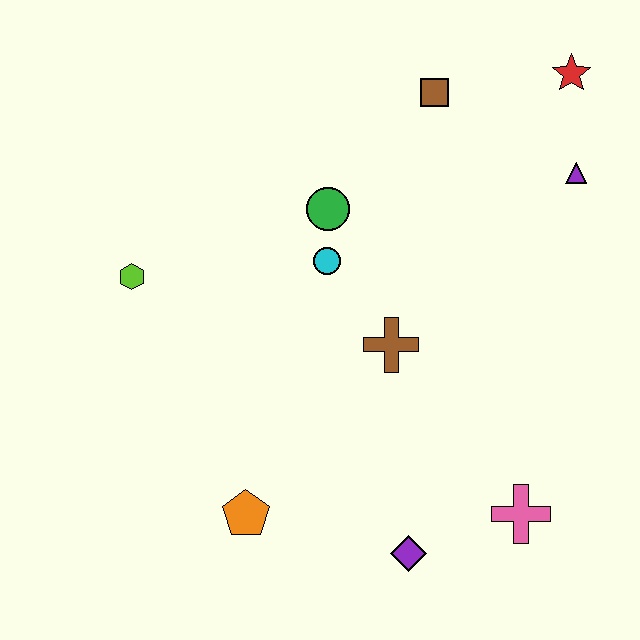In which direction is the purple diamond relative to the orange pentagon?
The purple diamond is to the right of the orange pentagon.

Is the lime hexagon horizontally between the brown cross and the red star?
No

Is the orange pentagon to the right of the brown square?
No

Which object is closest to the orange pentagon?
The purple diamond is closest to the orange pentagon.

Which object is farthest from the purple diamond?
The red star is farthest from the purple diamond.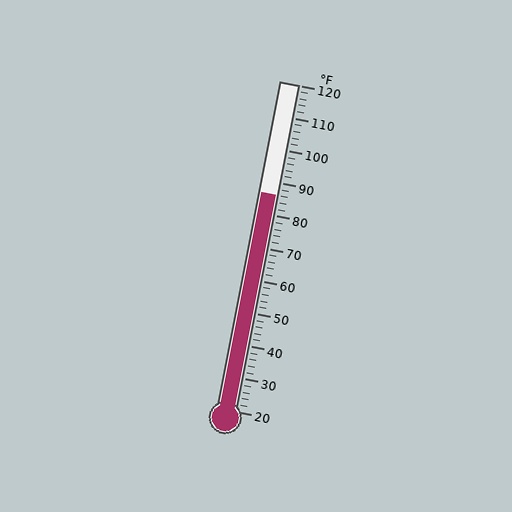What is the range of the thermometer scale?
The thermometer scale ranges from 20°F to 120°F.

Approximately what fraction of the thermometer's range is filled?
The thermometer is filled to approximately 65% of its range.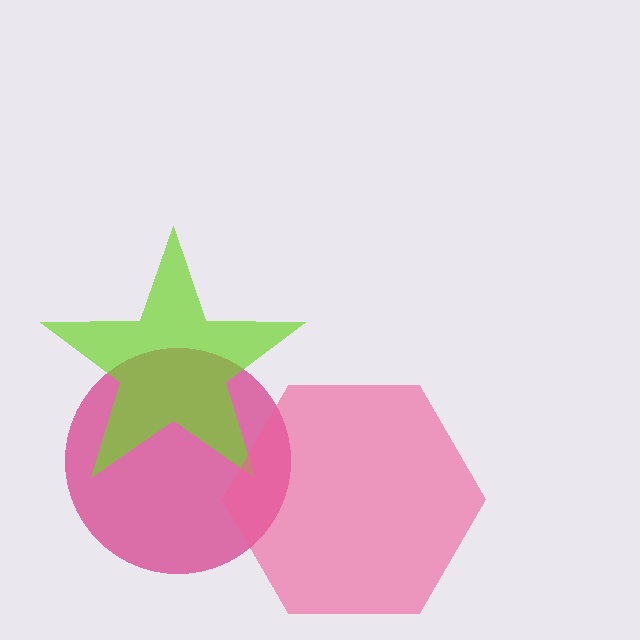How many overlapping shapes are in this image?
There are 3 overlapping shapes in the image.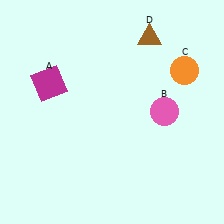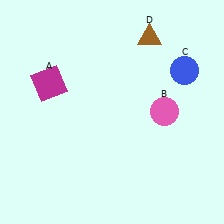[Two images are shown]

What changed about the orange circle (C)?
In Image 1, C is orange. In Image 2, it changed to blue.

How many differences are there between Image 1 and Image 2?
There is 1 difference between the two images.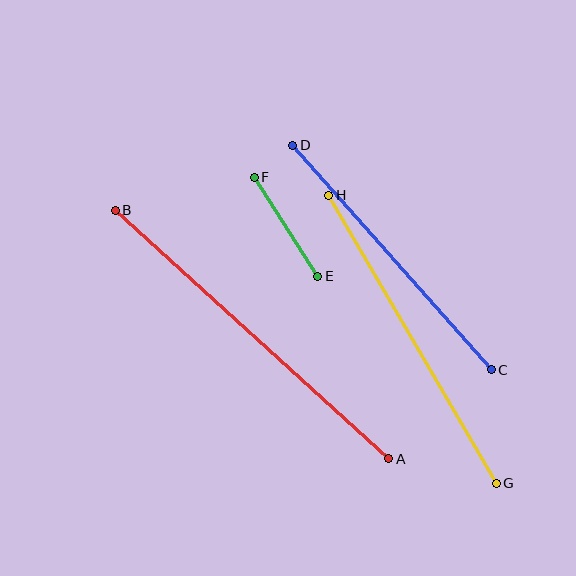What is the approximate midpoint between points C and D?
The midpoint is at approximately (392, 257) pixels.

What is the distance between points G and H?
The distance is approximately 333 pixels.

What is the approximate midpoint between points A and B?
The midpoint is at approximately (252, 335) pixels.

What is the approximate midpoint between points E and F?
The midpoint is at approximately (286, 227) pixels.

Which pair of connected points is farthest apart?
Points A and B are farthest apart.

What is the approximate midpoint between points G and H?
The midpoint is at approximately (412, 339) pixels.